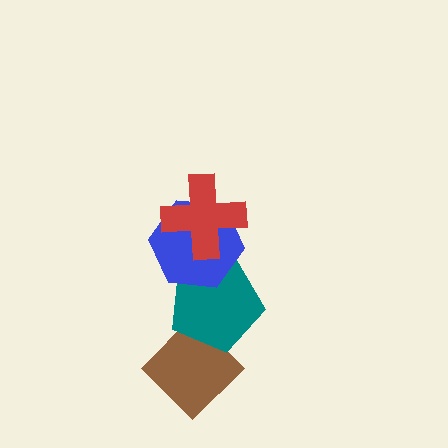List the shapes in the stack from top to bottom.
From top to bottom: the red cross, the blue hexagon, the teal pentagon, the brown diamond.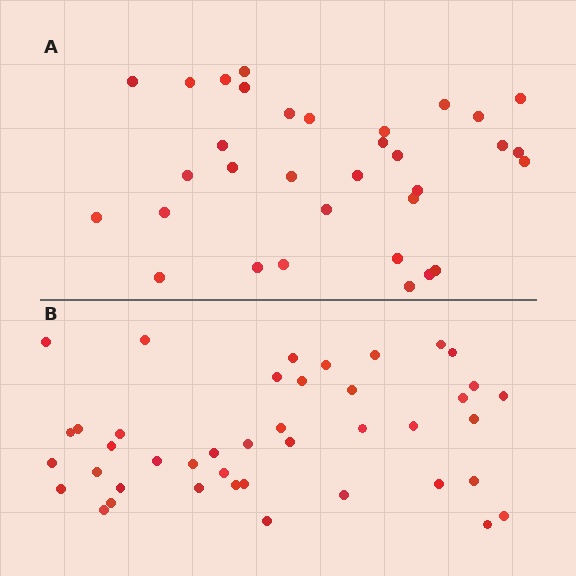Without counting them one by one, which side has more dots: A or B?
Region B (the bottom region) has more dots.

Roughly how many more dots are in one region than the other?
Region B has roughly 8 or so more dots than region A.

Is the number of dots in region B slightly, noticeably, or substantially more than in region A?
Region B has noticeably more, but not dramatically so. The ratio is roughly 1.3 to 1.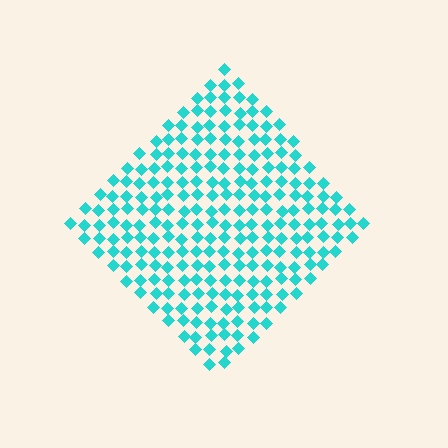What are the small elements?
The small elements are diamonds.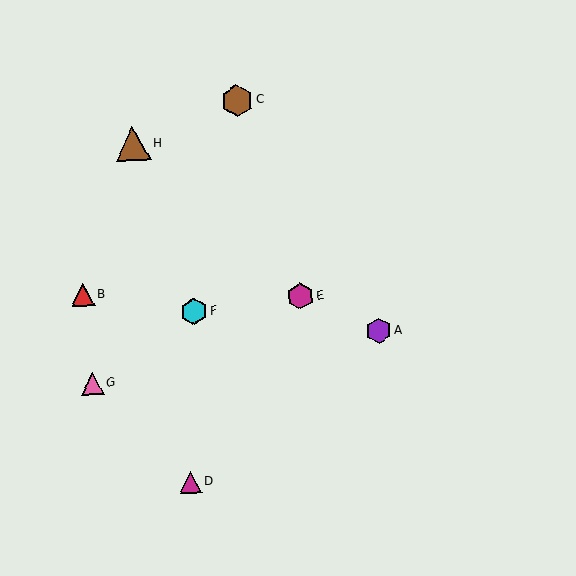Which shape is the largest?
The brown triangle (labeled H) is the largest.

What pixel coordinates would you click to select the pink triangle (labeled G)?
Click at (92, 384) to select the pink triangle G.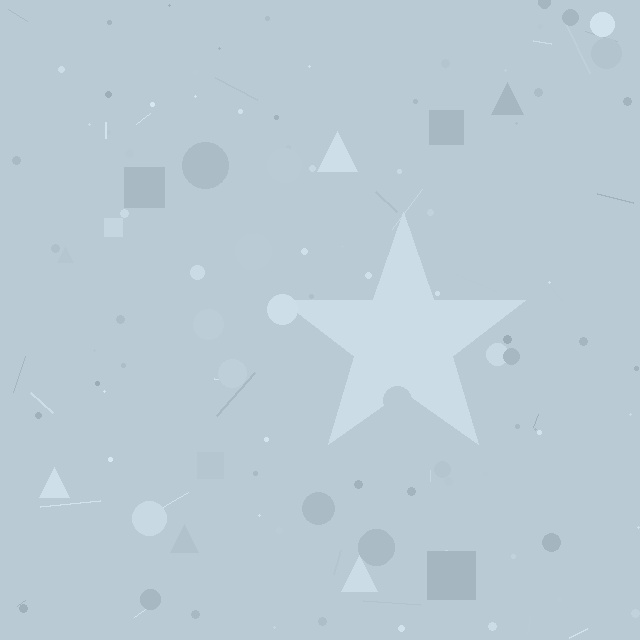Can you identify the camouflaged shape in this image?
The camouflaged shape is a star.